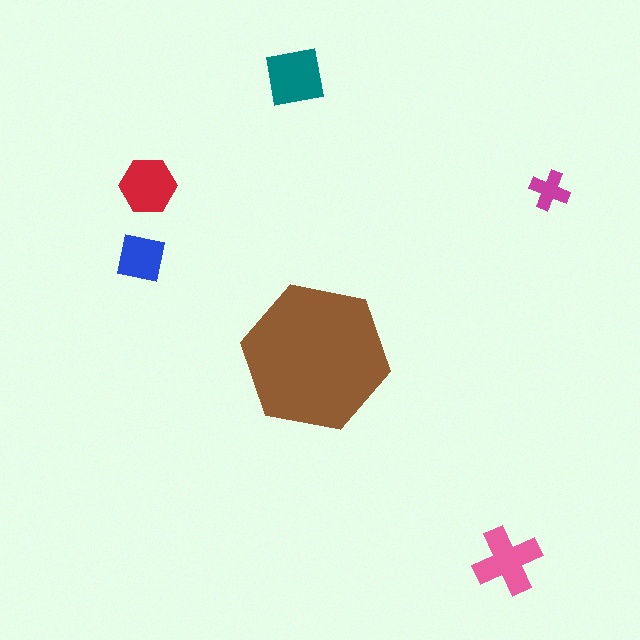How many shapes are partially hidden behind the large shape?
0 shapes are partially hidden.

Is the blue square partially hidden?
No, the blue square is fully visible.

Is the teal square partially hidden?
No, the teal square is fully visible.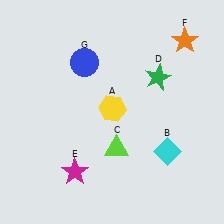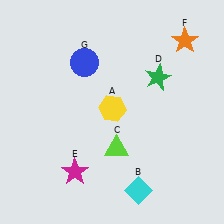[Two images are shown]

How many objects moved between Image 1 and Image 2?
1 object moved between the two images.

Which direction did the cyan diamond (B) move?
The cyan diamond (B) moved down.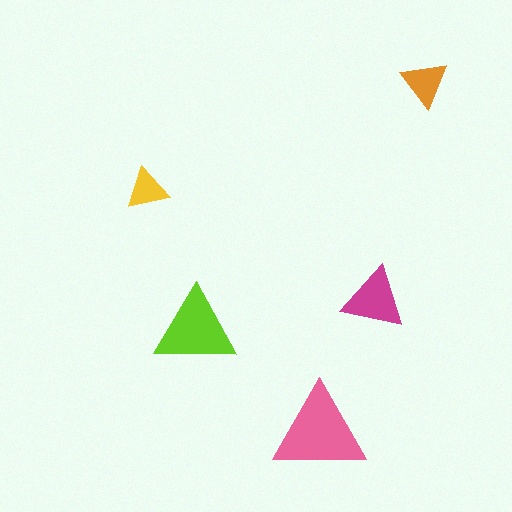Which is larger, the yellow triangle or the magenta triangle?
The magenta one.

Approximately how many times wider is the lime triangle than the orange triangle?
About 1.5 times wider.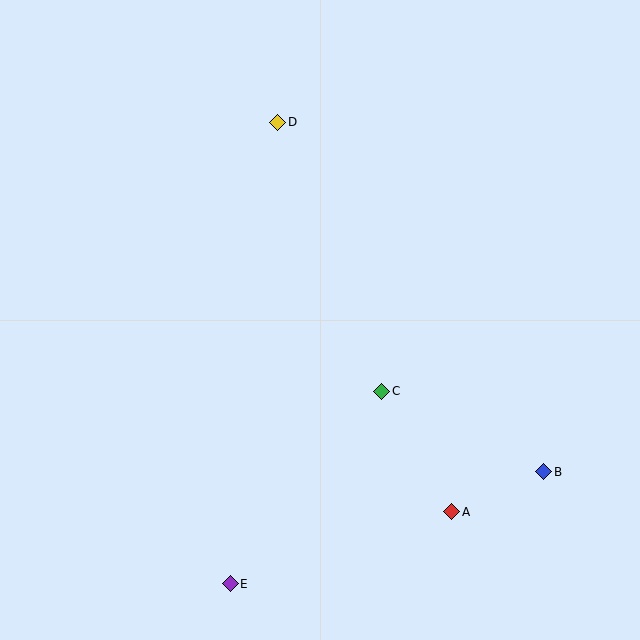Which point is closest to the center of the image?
Point C at (382, 391) is closest to the center.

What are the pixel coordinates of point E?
Point E is at (230, 584).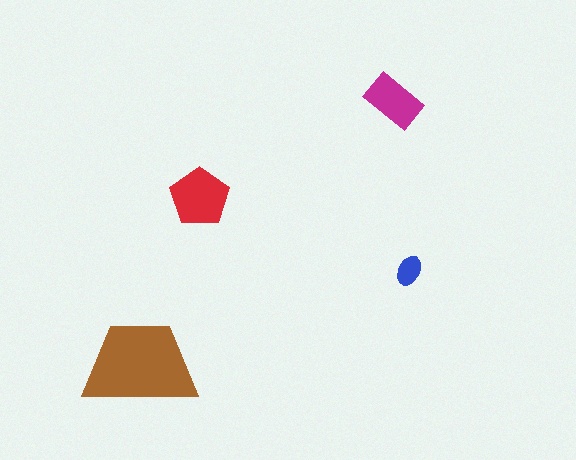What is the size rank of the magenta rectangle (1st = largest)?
3rd.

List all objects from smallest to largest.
The blue ellipse, the magenta rectangle, the red pentagon, the brown trapezoid.